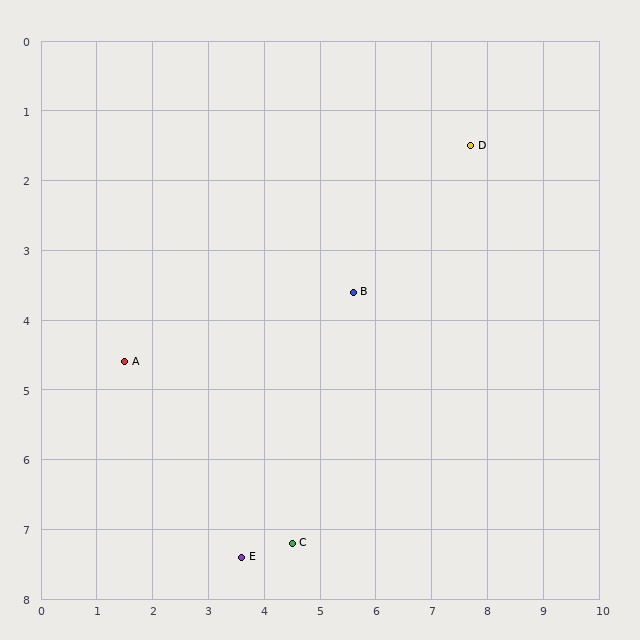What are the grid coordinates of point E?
Point E is at approximately (3.6, 7.4).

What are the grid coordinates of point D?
Point D is at approximately (7.7, 1.5).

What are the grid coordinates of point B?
Point B is at approximately (5.6, 3.6).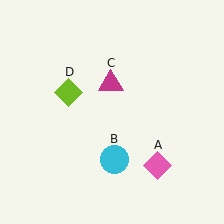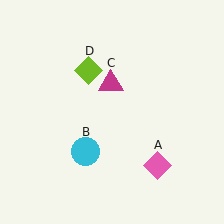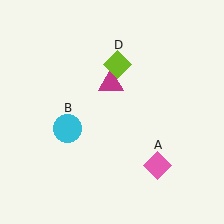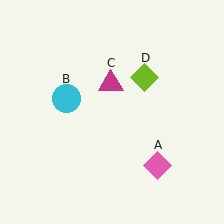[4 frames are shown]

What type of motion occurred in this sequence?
The cyan circle (object B), lime diamond (object D) rotated clockwise around the center of the scene.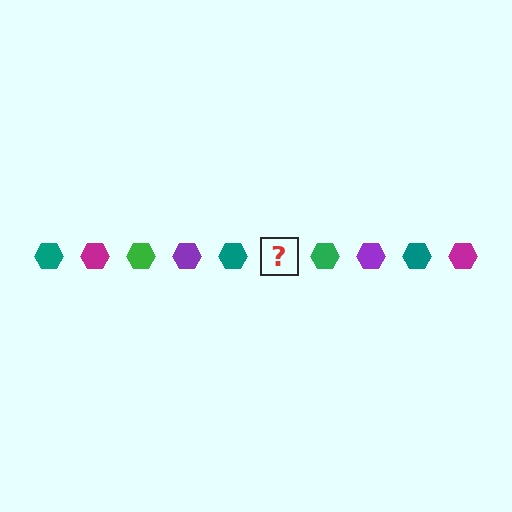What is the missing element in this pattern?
The missing element is a magenta hexagon.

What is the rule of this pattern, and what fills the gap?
The rule is that the pattern cycles through teal, magenta, green, purple hexagons. The gap should be filled with a magenta hexagon.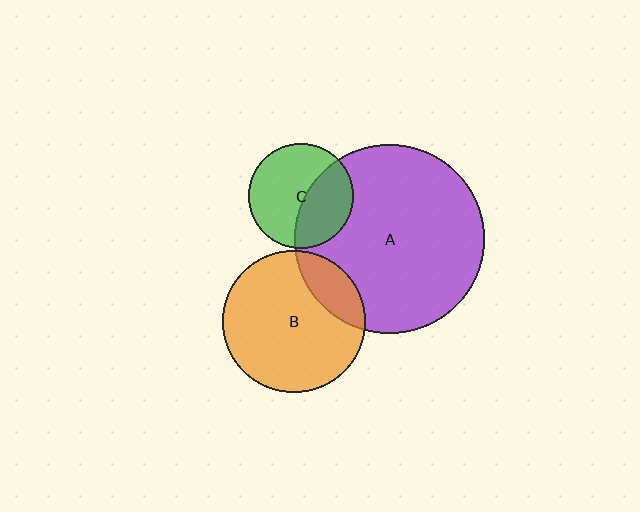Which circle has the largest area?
Circle A (purple).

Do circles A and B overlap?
Yes.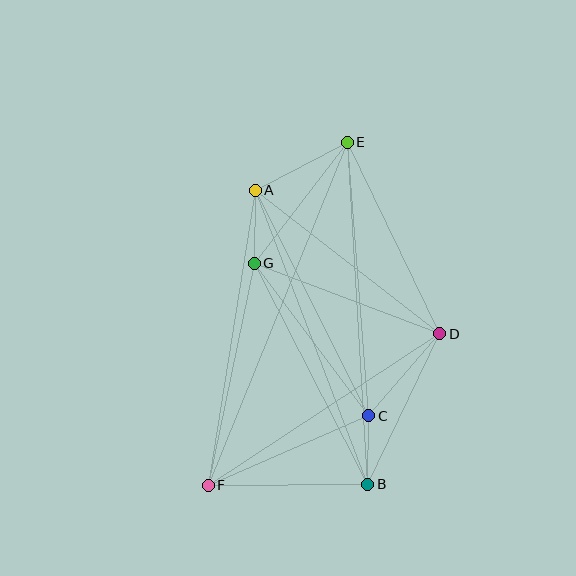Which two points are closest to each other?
Points B and C are closest to each other.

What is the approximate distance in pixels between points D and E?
The distance between D and E is approximately 213 pixels.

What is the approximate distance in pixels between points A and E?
The distance between A and E is approximately 104 pixels.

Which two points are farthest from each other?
Points E and F are farthest from each other.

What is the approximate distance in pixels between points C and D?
The distance between C and D is approximately 109 pixels.